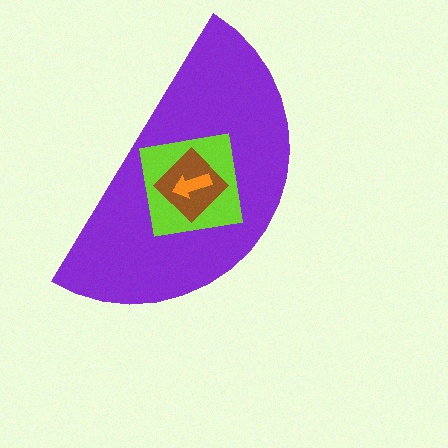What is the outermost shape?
The purple semicircle.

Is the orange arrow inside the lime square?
Yes.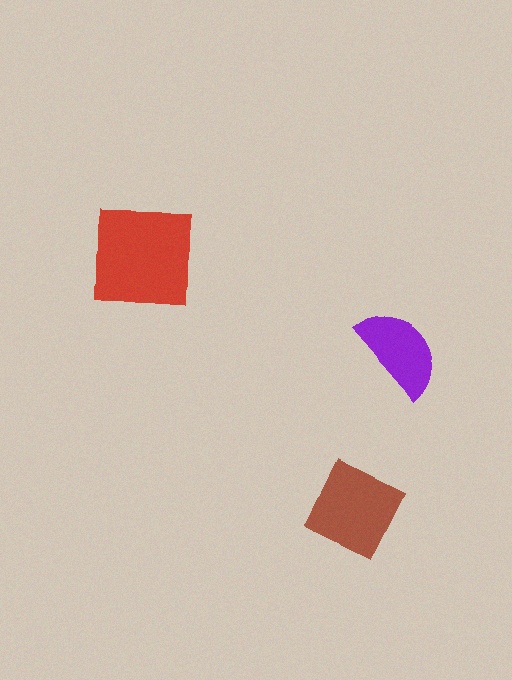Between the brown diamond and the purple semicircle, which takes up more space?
The brown diamond.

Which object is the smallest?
The purple semicircle.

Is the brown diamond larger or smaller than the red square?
Smaller.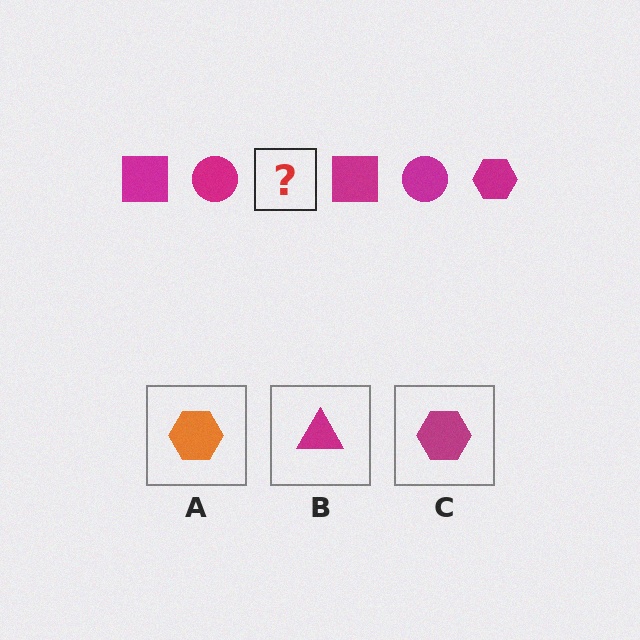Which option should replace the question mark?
Option C.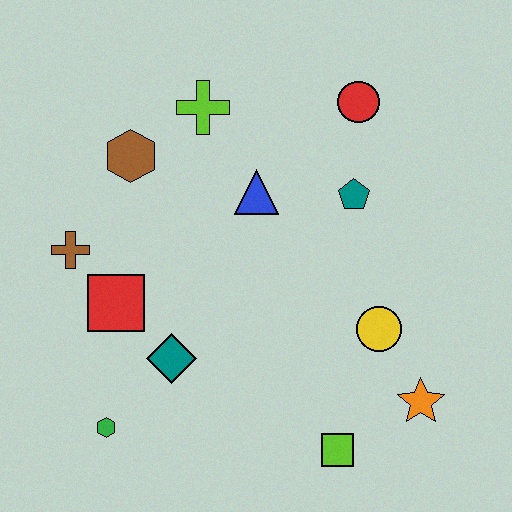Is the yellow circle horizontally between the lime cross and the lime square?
No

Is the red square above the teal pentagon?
No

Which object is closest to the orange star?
The yellow circle is closest to the orange star.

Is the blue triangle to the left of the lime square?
Yes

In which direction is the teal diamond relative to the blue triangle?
The teal diamond is below the blue triangle.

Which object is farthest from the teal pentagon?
The green hexagon is farthest from the teal pentagon.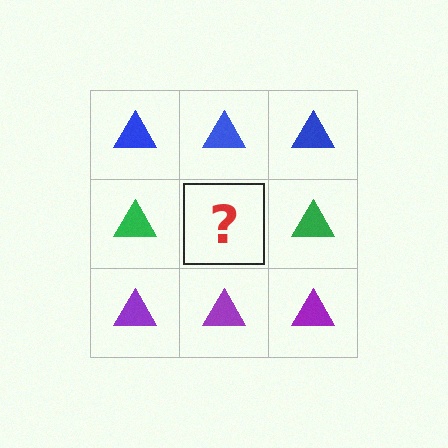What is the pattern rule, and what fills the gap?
The rule is that each row has a consistent color. The gap should be filled with a green triangle.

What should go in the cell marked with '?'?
The missing cell should contain a green triangle.